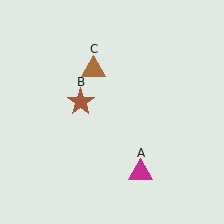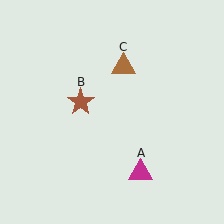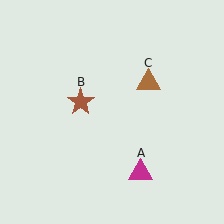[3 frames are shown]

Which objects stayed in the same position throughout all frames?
Magenta triangle (object A) and brown star (object B) remained stationary.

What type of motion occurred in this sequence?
The brown triangle (object C) rotated clockwise around the center of the scene.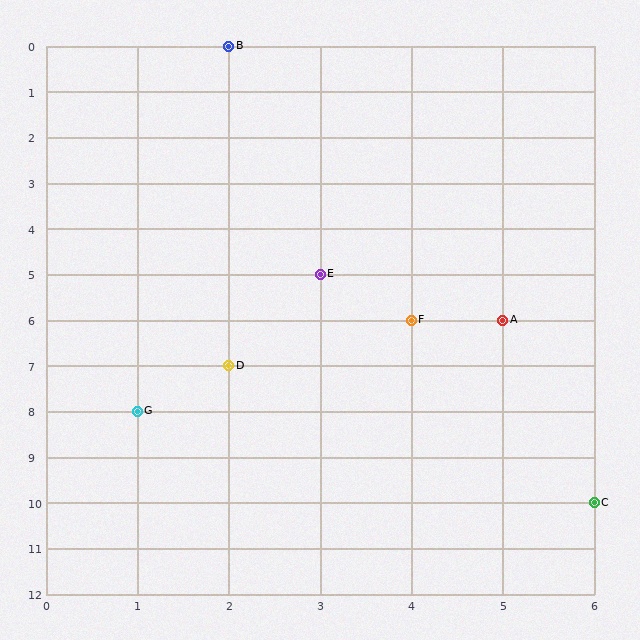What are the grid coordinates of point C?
Point C is at grid coordinates (6, 10).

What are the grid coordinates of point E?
Point E is at grid coordinates (3, 5).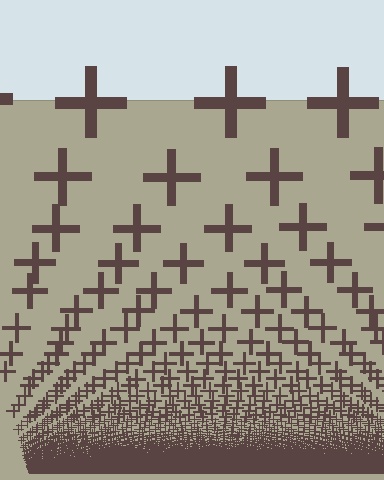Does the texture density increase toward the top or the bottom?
Density increases toward the bottom.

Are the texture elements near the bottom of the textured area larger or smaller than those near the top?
Smaller. The gradient is inverted — elements near the bottom are smaller and denser.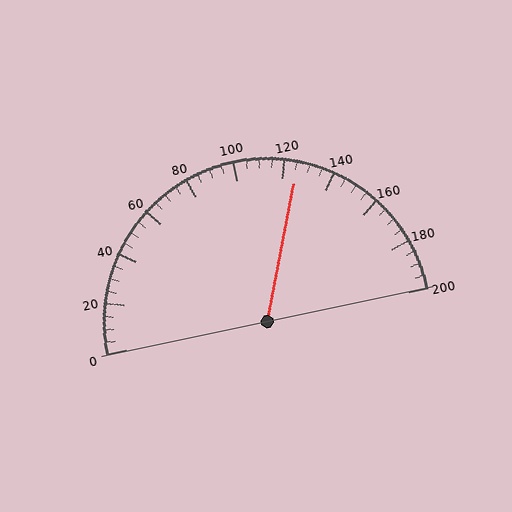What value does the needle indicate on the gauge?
The needle indicates approximately 125.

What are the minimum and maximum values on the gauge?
The gauge ranges from 0 to 200.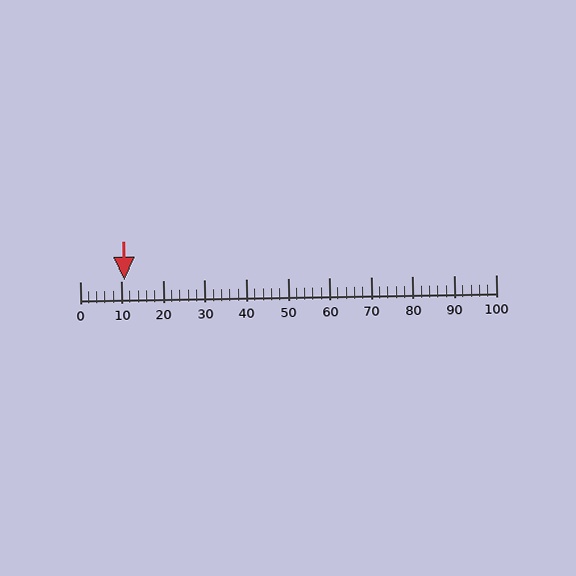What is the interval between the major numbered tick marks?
The major tick marks are spaced 10 units apart.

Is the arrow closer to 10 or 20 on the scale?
The arrow is closer to 10.